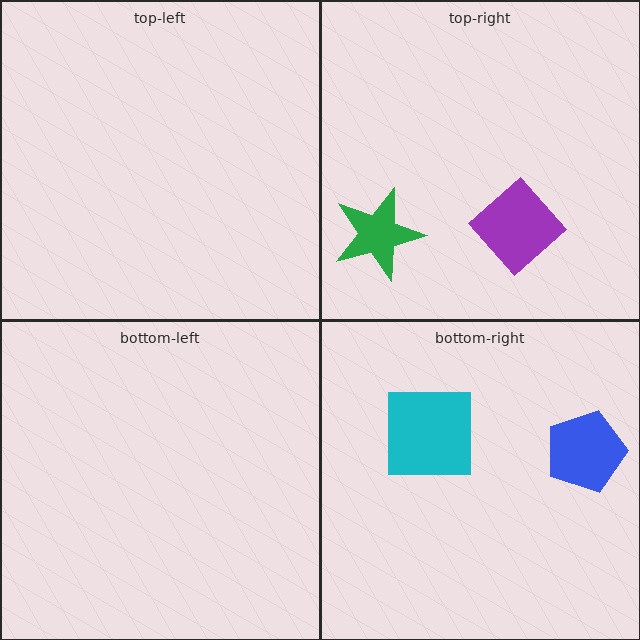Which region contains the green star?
The top-right region.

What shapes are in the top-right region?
The green star, the purple diamond.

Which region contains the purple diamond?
The top-right region.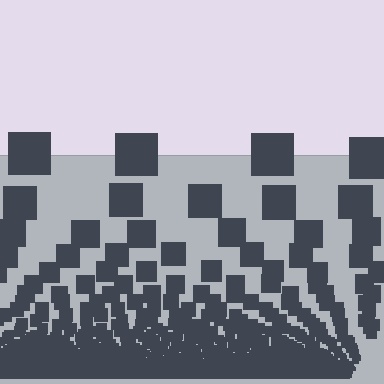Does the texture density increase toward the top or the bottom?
Density increases toward the bottom.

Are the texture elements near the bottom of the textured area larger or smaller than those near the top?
Smaller. The gradient is inverted — elements near the bottom are smaller and denser.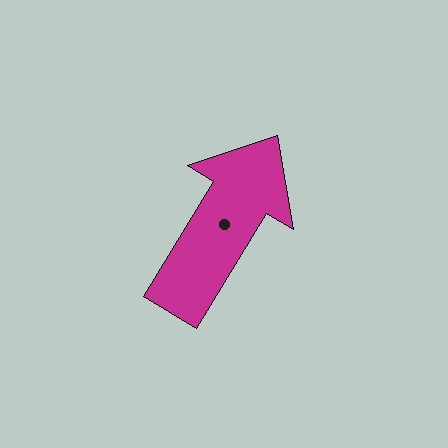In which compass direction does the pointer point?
Northeast.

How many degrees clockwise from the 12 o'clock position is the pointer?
Approximately 31 degrees.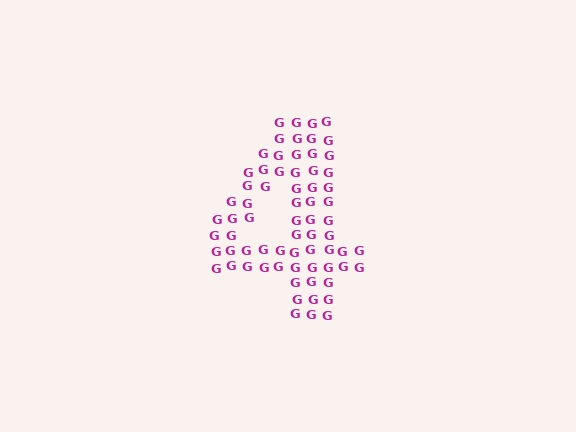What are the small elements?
The small elements are letter G's.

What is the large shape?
The large shape is the digit 4.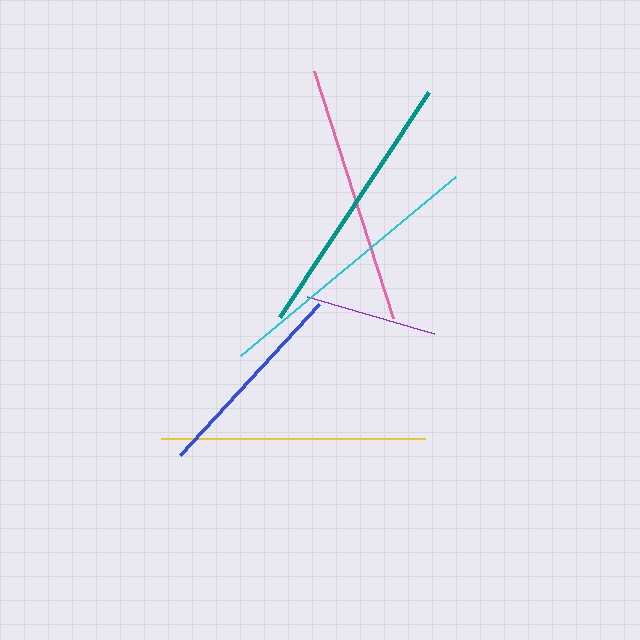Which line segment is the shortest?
The purple line is the shortest at approximately 133 pixels.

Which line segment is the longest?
The cyan line is the longest at approximately 280 pixels.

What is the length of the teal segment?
The teal segment is approximately 269 pixels long.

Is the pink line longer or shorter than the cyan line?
The cyan line is longer than the pink line.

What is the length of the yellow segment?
The yellow segment is approximately 264 pixels long.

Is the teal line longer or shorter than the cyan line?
The cyan line is longer than the teal line.